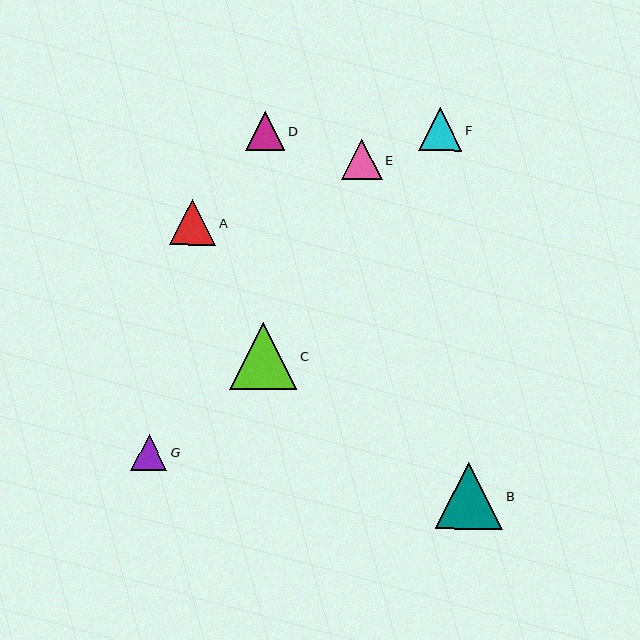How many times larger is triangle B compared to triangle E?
Triangle B is approximately 1.7 times the size of triangle E.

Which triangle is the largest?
Triangle B is the largest with a size of approximately 67 pixels.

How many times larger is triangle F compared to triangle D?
Triangle F is approximately 1.1 times the size of triangle D.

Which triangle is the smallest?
Triangle G is the smallest with a size of approximately 36 pixels.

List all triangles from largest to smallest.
From largest to smallest: B, C, A, F, E, D, G.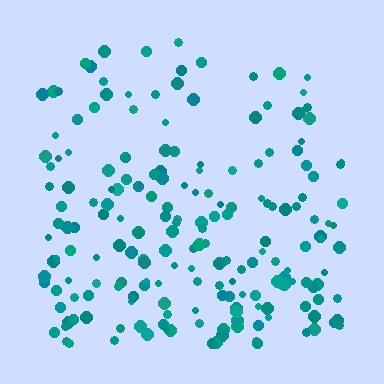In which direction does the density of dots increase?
From top to bottom, with the bottom side densest.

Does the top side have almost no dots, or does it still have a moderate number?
Still a moderate number, just noticeably fewer than the bottom.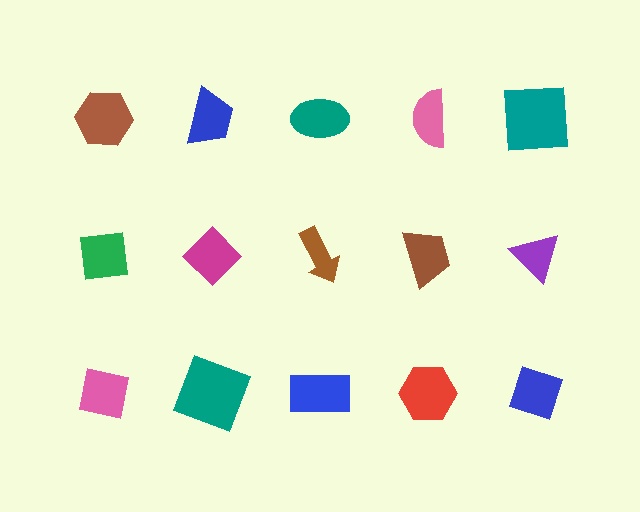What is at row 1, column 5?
A teal square.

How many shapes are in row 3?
5 shapes.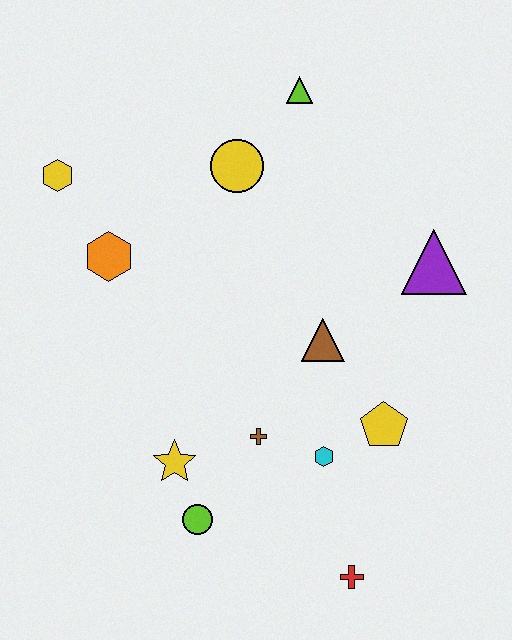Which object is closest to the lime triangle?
The yellow circle is closest to the lime triangle.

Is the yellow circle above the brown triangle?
Yes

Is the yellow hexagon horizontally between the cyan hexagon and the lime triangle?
No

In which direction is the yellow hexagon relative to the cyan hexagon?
The yellow hexagon is above the cyan hexagon.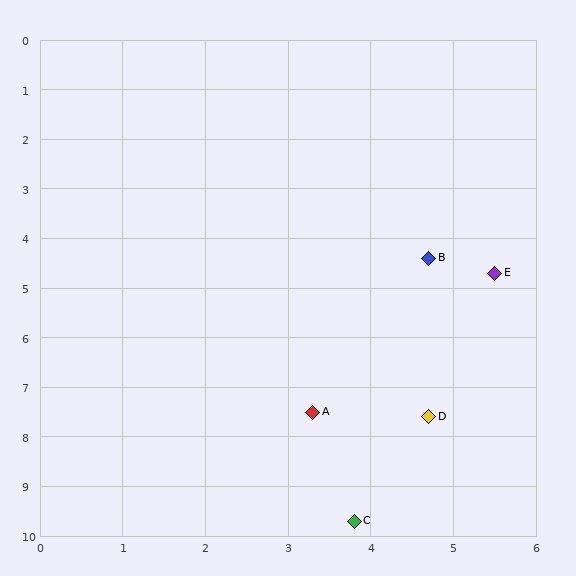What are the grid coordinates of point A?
Point A is at approximately (3.3, 7.5).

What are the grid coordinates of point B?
Point B is at approximately (4.7, 4.4).